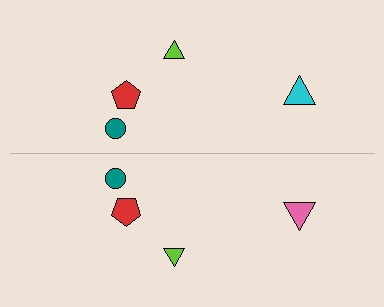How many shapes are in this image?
There are 8 shapes in this image.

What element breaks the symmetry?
The pink triangle on the bottom side breaks the symmetry — its mirror counterpart is cyan.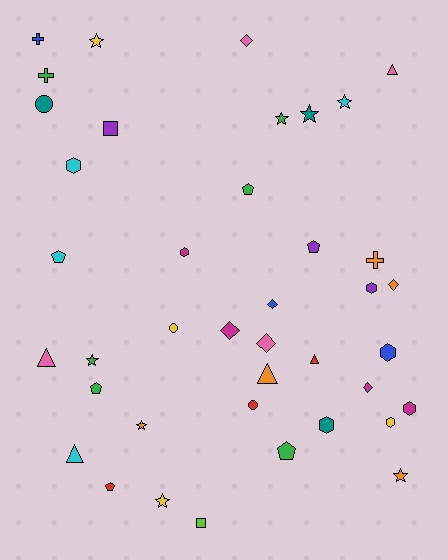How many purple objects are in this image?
There are 3 purple objects.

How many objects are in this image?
There are 40 objects.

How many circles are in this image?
There are 3 circles.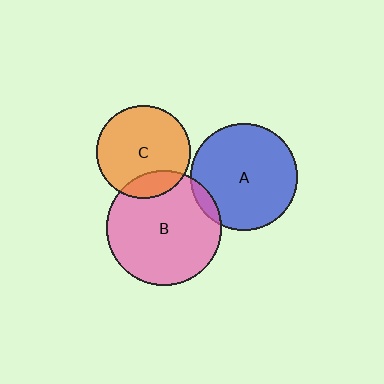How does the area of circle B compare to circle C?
Approximately 1.5 times.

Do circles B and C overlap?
Yes.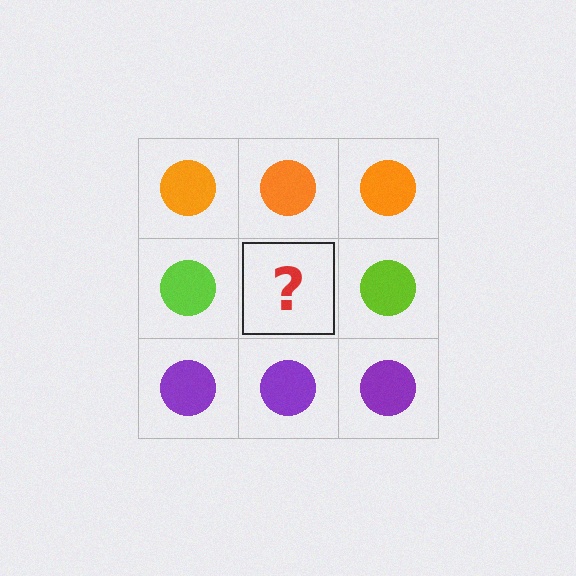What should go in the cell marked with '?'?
The missing cell should contain a lime circle.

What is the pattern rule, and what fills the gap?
The rule is that each row has a consistent color. The gap should be filled with a lime circle.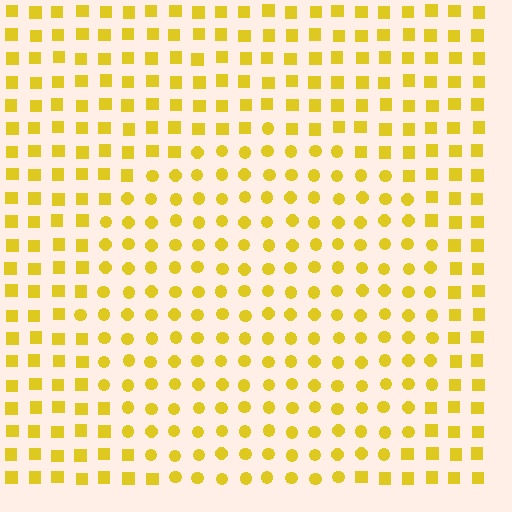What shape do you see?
I see a circle.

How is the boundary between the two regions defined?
The boundary is defined by a change in element shape: circles inside vs. squares outside. All elements share the same color and spacing.